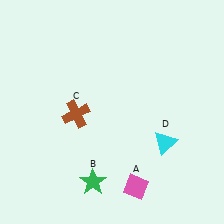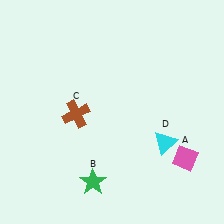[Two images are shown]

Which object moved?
The pink diamond (A) moved right.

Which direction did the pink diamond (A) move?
The pink diamond (A) moved right.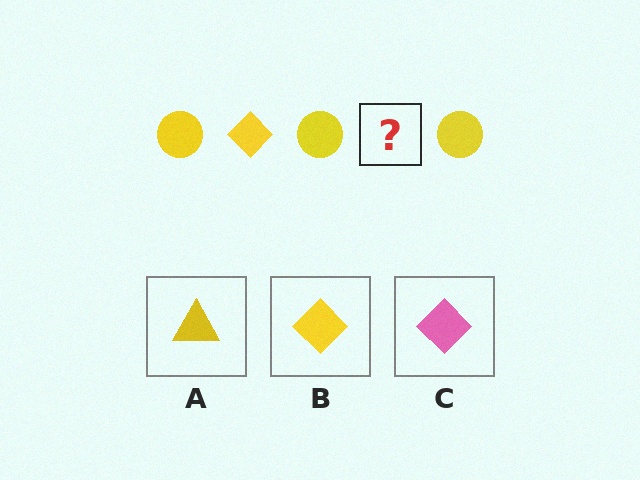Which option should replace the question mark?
Option B.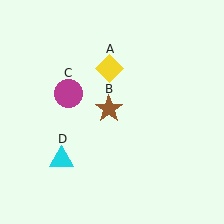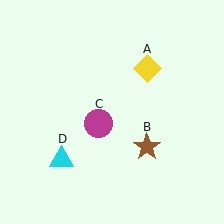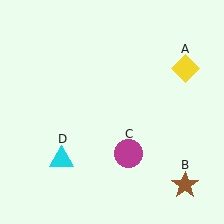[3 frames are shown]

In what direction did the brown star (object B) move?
The brown star (object B) moved down and to the right.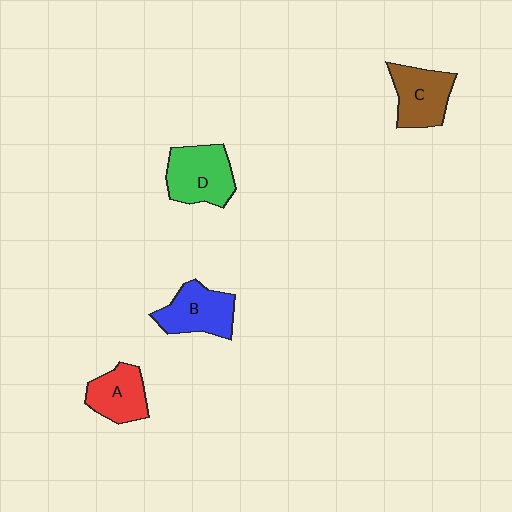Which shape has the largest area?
Shape D (green).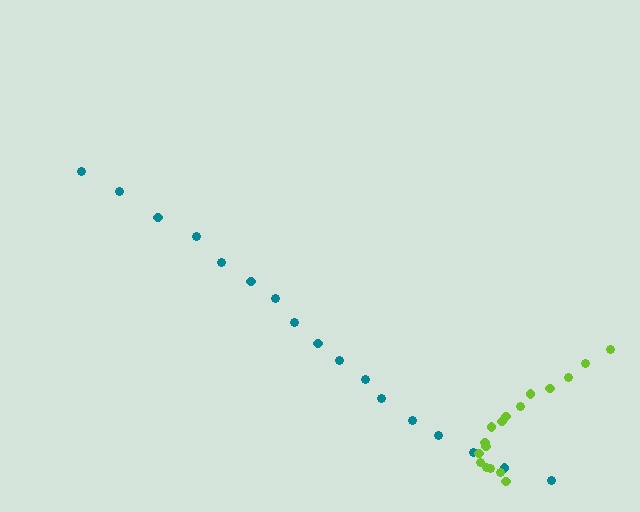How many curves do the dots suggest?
There are 2 distinct paths.